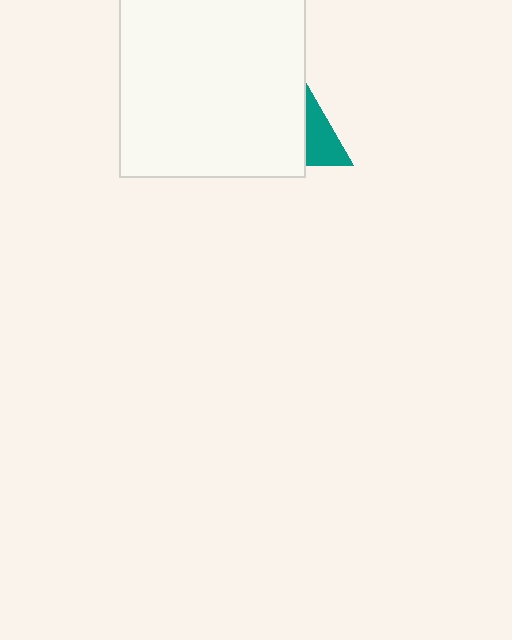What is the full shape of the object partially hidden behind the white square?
The partially hidden object is a teal triangle.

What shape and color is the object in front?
The object in front is a white square.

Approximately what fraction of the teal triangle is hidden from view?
Roughly 64% of the teal triangle is hidden behind the white square.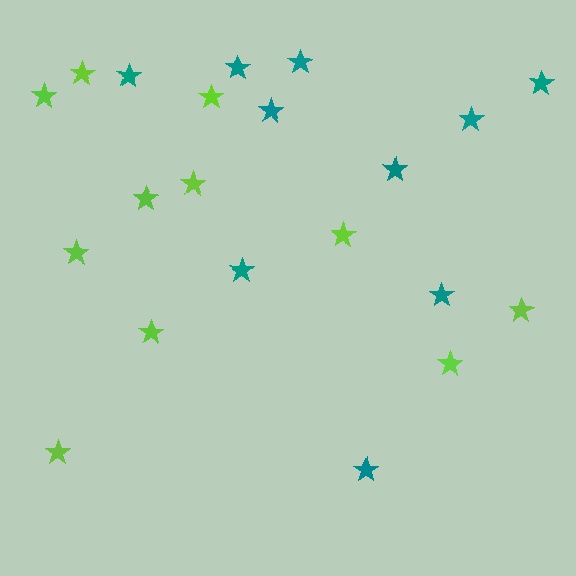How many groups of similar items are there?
There are 2 groups: one group of lime stars (11) and one group of teal stars (10).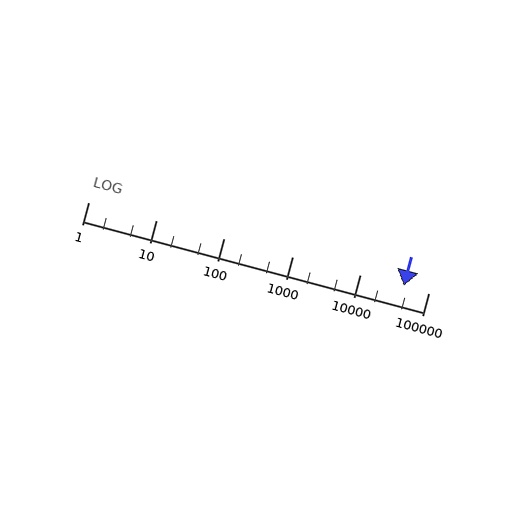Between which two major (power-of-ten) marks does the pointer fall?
The pointer is between 10000 and 100000.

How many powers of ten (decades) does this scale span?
The scale spans 5 decades, from 1 to 100000.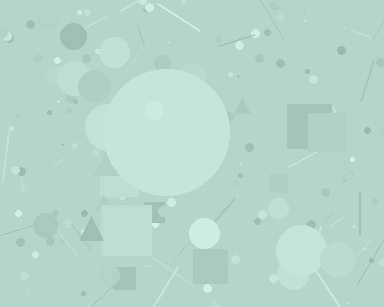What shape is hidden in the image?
A circle is hidden in the image.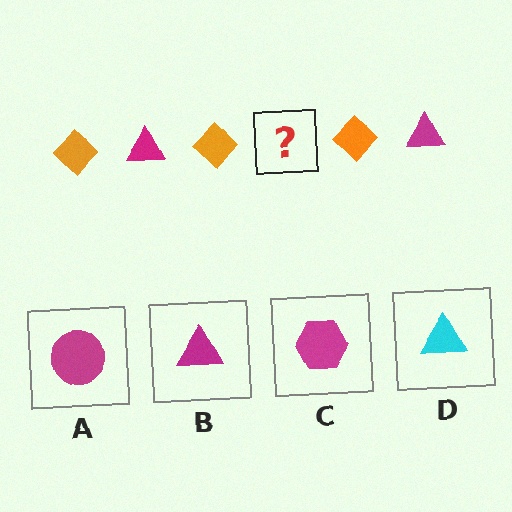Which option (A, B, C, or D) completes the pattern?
B.